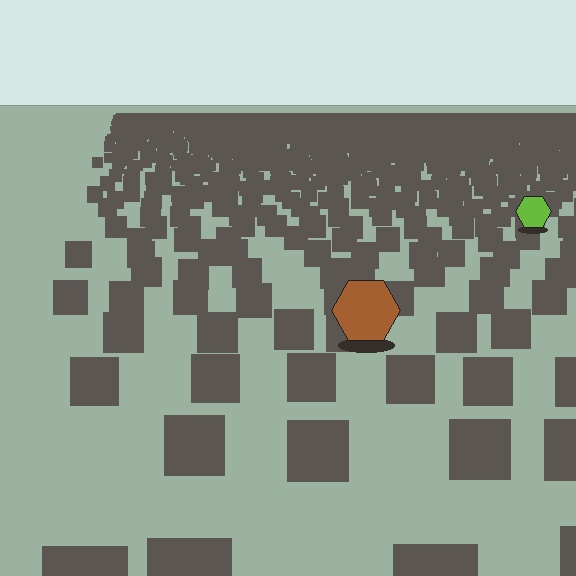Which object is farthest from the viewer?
The lime hexagon is farthest from the viewer. It appears smaller and the ground texture around it is denser.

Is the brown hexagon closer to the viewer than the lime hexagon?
Yes. The brown hexagon is closer — you can tell from the texture gradient: the ground texture is coarser near it.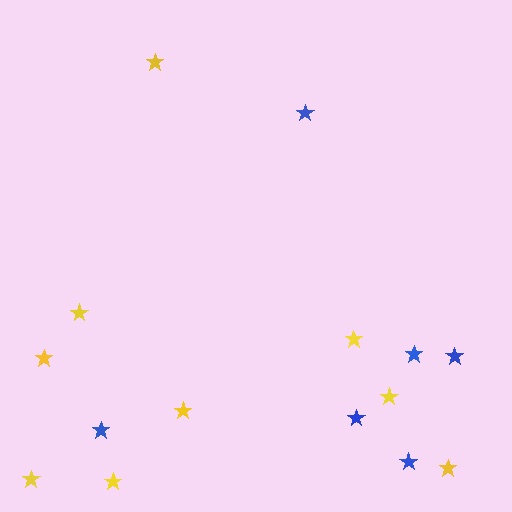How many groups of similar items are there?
There are 2 groups: one group of yellow stars (9) and one group of blue stars (6).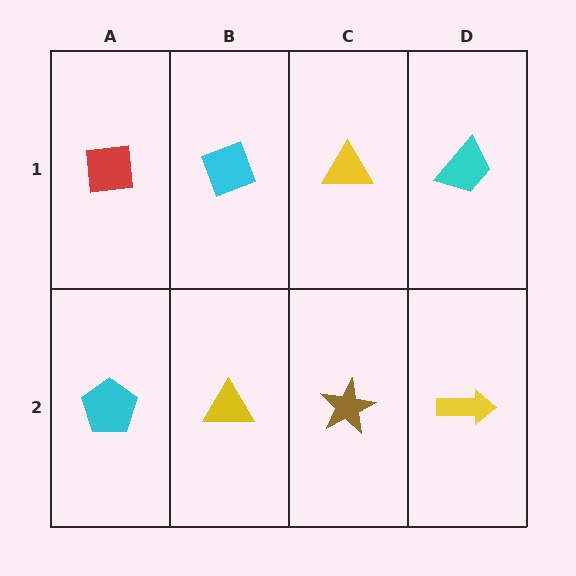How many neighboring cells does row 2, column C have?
3.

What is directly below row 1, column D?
A yellow arrow.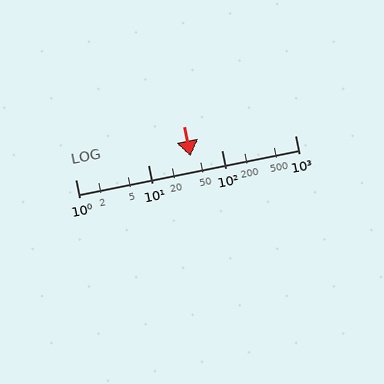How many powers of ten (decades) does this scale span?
The scale spans 3 decades, from 1 to 1000.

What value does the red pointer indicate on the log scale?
The pointer indicates approximately 37.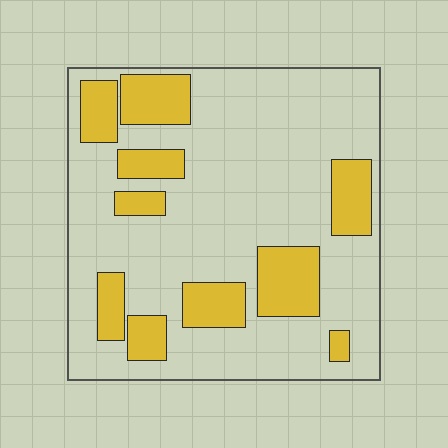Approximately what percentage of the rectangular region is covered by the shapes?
Approximately 25%.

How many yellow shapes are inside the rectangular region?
10.